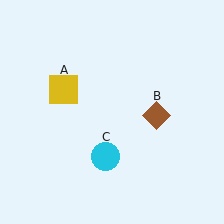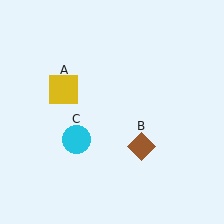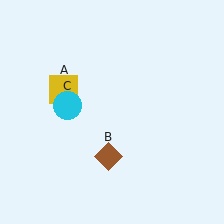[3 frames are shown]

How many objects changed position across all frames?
2 objects changed position: brown diamond (object B), cyan circle (object C).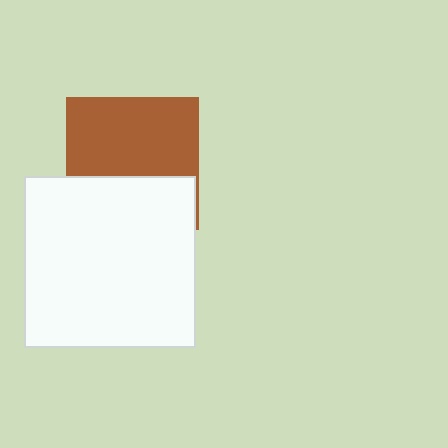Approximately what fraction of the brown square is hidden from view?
Roughly 40% of the brown square is hidden behind the white square.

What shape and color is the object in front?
The object in front is a white square.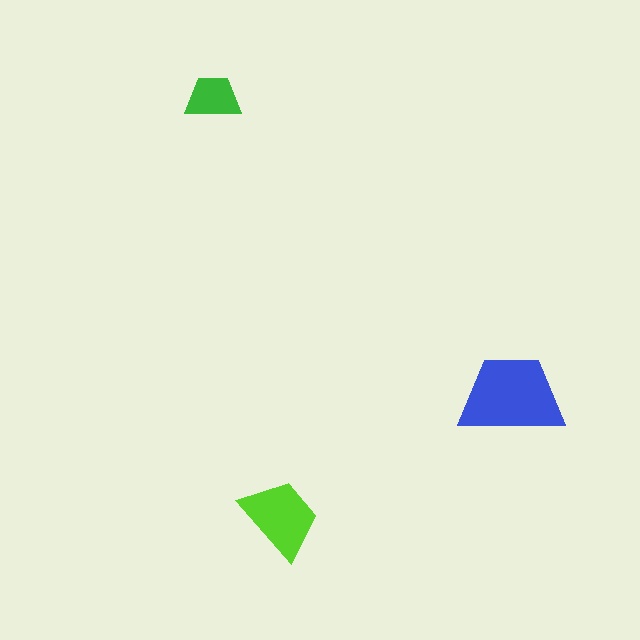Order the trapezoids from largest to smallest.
the blue one, the lime one, the green one.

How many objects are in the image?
There are 3 objects in the image.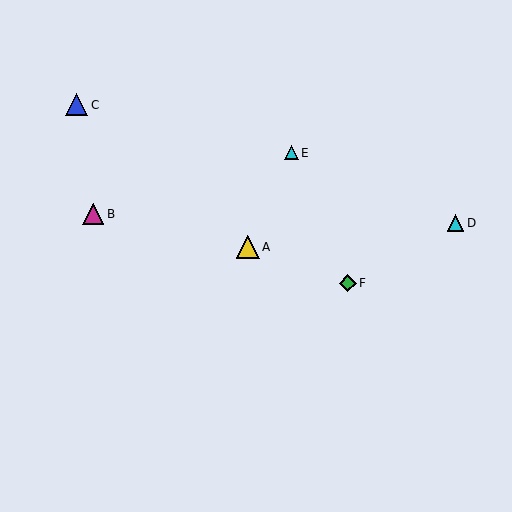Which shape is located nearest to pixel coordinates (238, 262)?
The yellow triangle (labeled A) at (248, 247) is nearest to that location.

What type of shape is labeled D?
Shape D is a cyan triangle.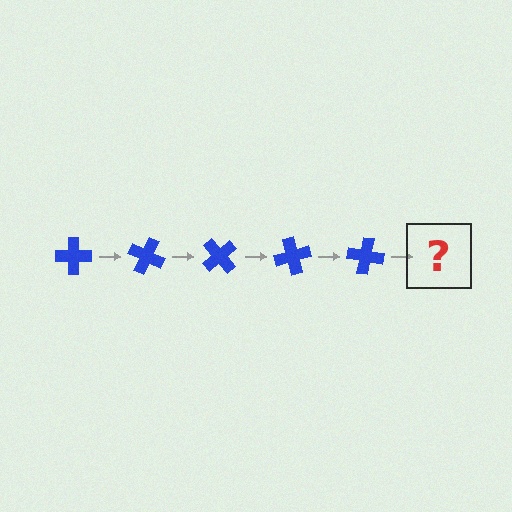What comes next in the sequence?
The next element should be a blue cross rotated 125 degrees.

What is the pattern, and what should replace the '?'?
The pattern is that the cross rotates 25 degrees each step. The '?' should be a blue cross rotated 125 degrees.